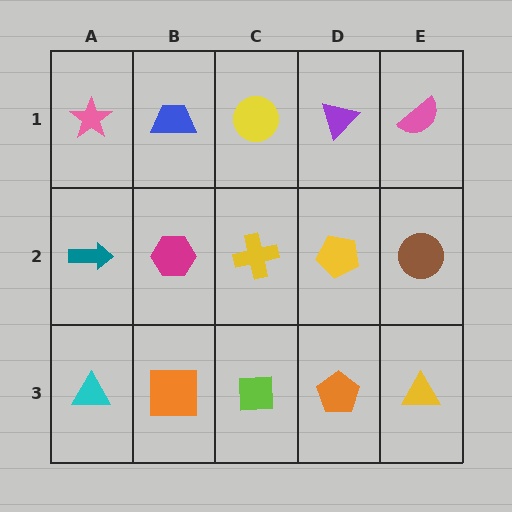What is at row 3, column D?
An orange pentagon.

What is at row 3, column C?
A lime square.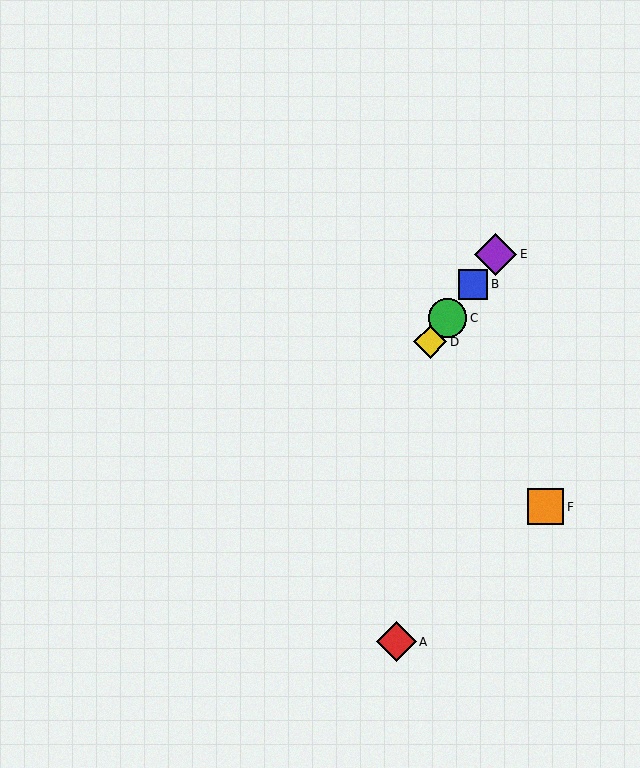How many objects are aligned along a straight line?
4 objects (B, C, D, E) are aligned along a straight line.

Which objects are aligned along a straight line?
Objects B, C, D, E are aligned along a straight line.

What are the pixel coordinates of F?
Object F is at (546, 507).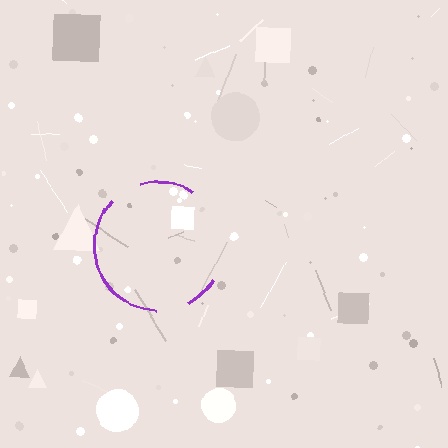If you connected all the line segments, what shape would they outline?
They would outline a circle.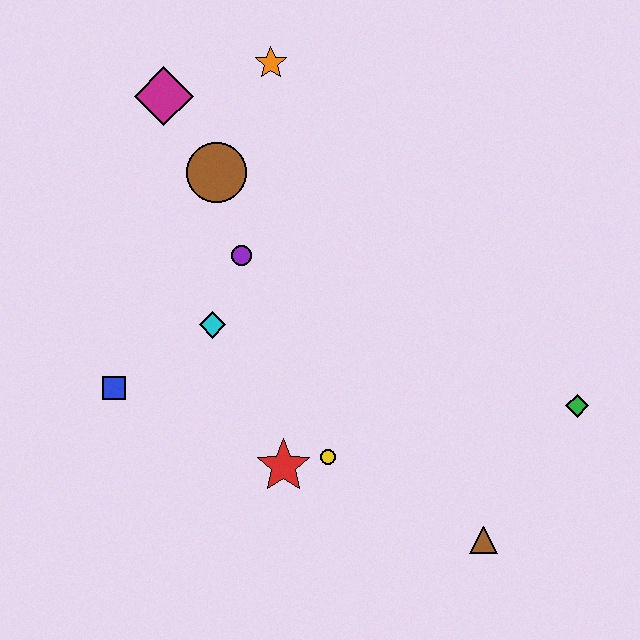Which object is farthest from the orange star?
The brown triangle is farthest from the orange star.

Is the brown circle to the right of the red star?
No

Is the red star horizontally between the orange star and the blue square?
No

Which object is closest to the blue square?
The cyan diamond is closest to the blue square.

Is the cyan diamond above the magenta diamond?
No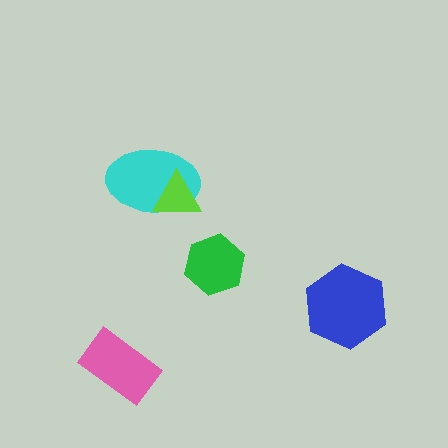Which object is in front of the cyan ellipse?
The lime triangle is in front of the cyan ellipse.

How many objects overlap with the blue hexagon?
0 objects overlap with the blue hexagon.